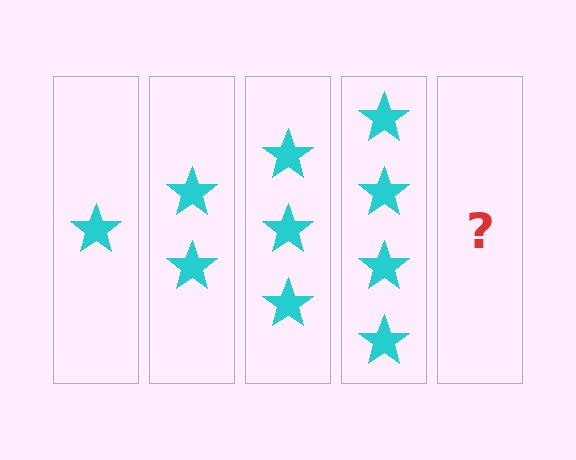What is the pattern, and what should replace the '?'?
The pattern is that each step adds one more star. The '?' should be 5 stars.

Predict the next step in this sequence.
The next step is 5 stars.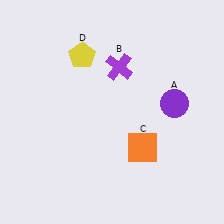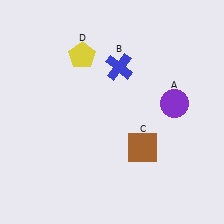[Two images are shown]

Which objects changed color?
B changed from purple to blue. C changed from orange to brown.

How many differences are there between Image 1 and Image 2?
There are 2 differences between the two images.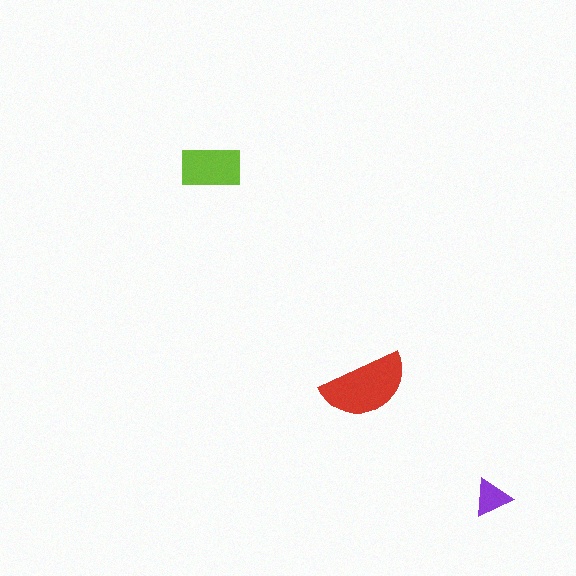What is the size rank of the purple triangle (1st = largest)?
3rd.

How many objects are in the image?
There are 3 objects in the image.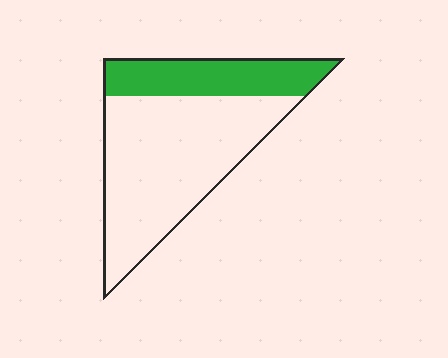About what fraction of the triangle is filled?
About one quarter (1/4).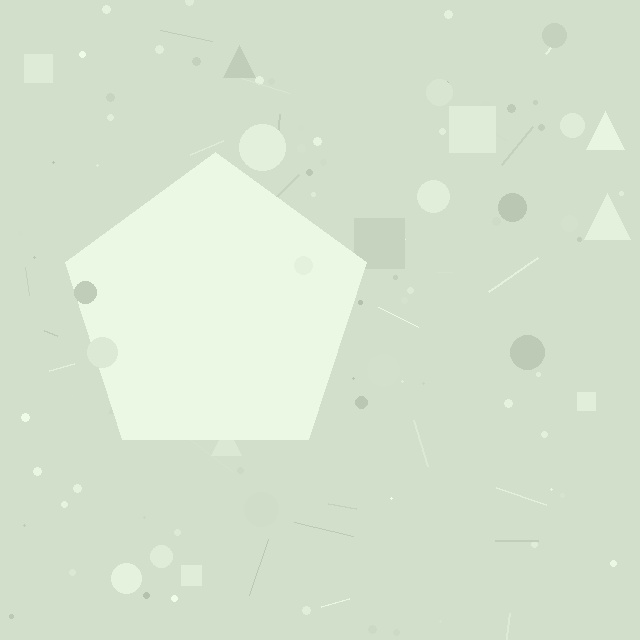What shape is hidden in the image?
A pentagon is hidden in the image.